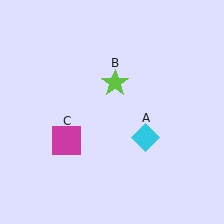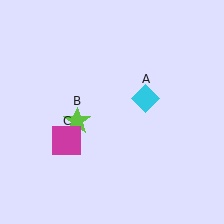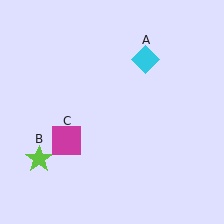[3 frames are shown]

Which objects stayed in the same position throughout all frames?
Magenta square (object C) remained stationary.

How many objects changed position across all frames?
2 objects changed position: cyan diamond (object A), lime star (object B).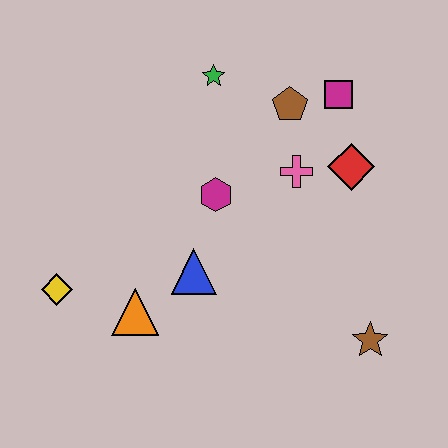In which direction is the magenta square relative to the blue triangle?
The magenta square is above the blue triangle.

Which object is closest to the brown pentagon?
The magenta square is closest to the brown pentagon.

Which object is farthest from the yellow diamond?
The magenta square is farthest from the yellow diamond.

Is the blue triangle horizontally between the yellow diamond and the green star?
Yes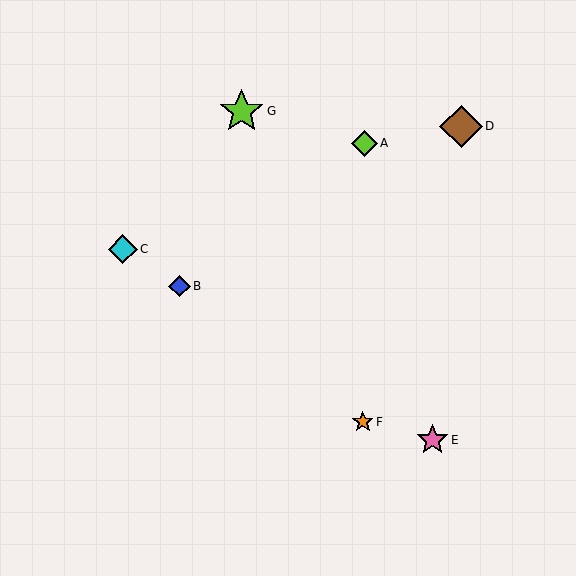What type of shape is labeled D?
Shape D is a brown diamond.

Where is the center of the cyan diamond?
The center of the cyan diamond is at (123, 249).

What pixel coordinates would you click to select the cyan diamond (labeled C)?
Click at (123, 249) to select the cyan diamond C.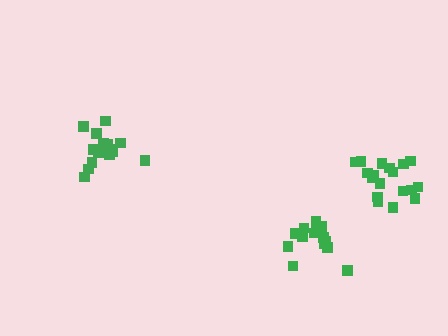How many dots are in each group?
Group 1: 16 dots, Group 2: 15 dots, Group 3: 19 dots (50 total).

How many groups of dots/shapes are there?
There are 3 groups.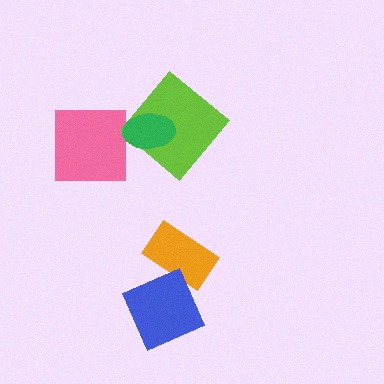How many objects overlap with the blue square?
1 object overlaps with the blue square.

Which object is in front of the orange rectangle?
The blue square is in front of the orange rectangle.